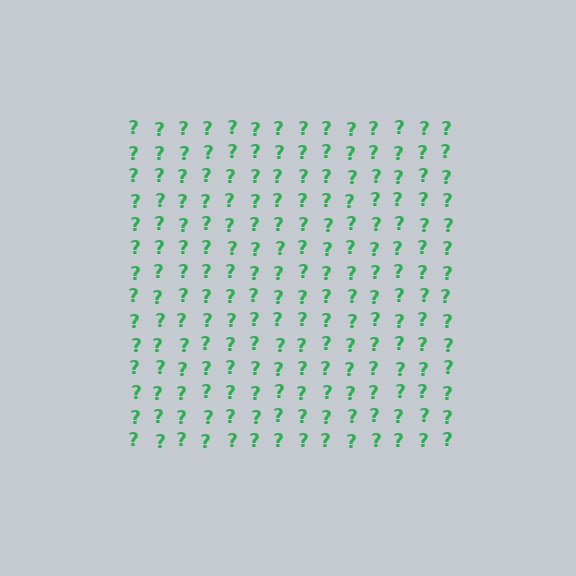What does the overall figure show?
The overall figure shows a square.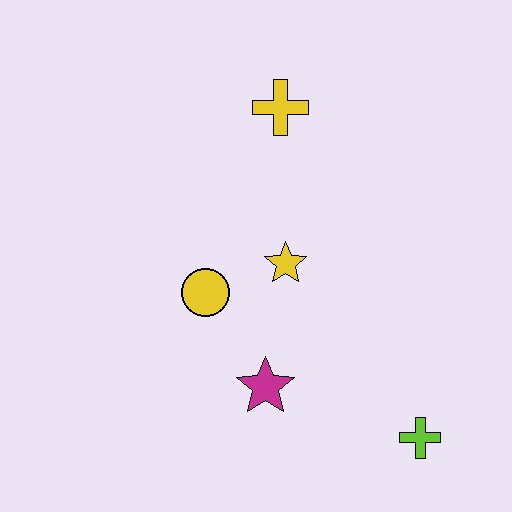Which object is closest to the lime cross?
The magenta star is closest to the lime cross.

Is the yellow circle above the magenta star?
Yes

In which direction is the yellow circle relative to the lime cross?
The yellow circle is to the left of the lime cross.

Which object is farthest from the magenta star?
The yellow cross is farthest from the magenta star.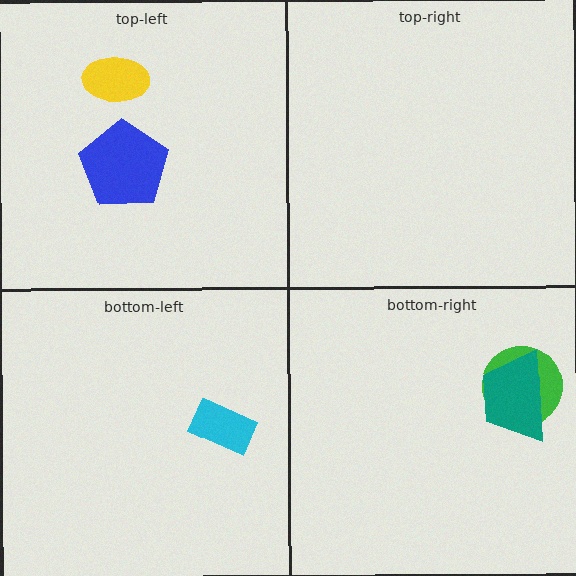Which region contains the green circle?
The bottom-right region.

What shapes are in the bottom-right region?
The green circle, the teal trapezoid.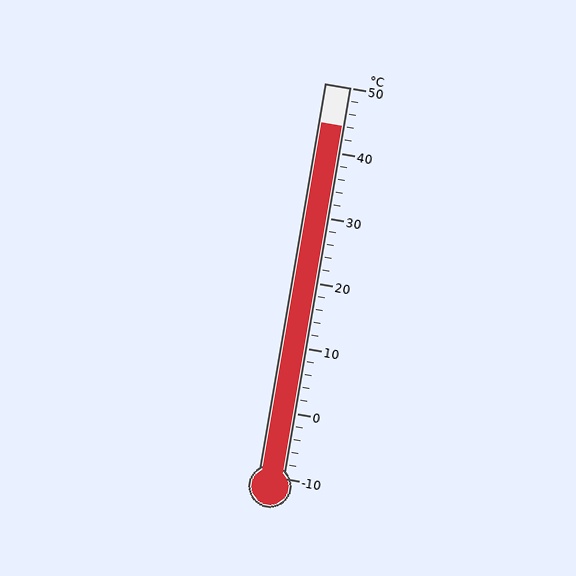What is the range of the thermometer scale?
The thermometer scale ranges from -10°C to 50°C.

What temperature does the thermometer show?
The thermometer shows approximately 44°C.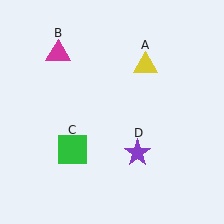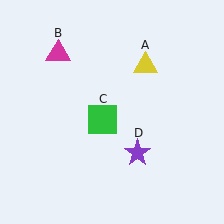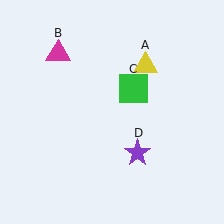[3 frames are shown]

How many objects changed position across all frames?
1 object changed position: green square (object C).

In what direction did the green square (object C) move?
The green square (object C) moved up and to the right.